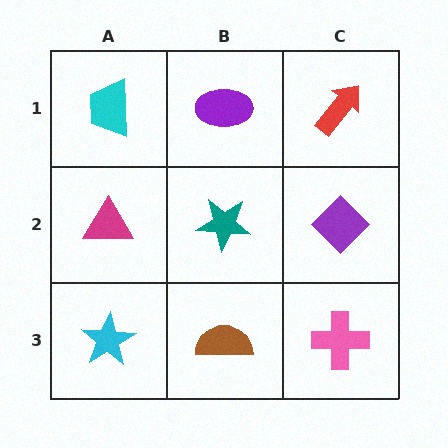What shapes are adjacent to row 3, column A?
A magenta triangle (row 2, column A), a brown semicircle (row 3, column B).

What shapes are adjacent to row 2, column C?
A red arrow (row 1, column C), a pink cross (row 3, column C), a teal star (row 2, column B).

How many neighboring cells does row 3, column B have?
3.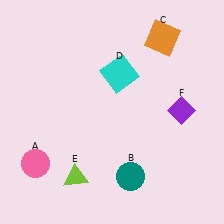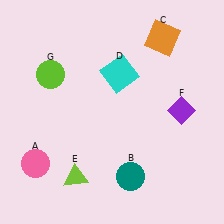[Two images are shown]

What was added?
A lime circle (G) was added in Image 2.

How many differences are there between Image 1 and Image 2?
There is 1 difference between the two images.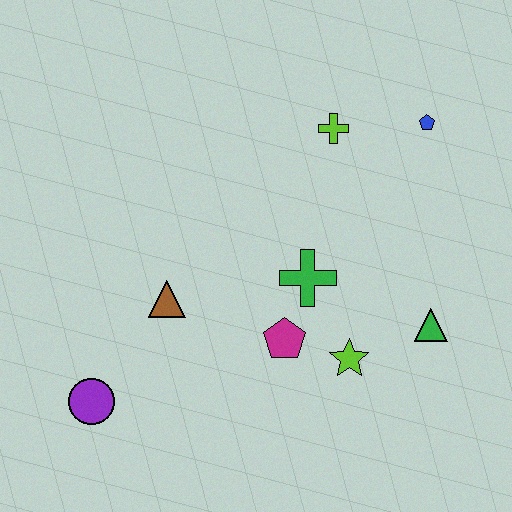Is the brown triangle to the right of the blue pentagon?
No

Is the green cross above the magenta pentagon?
Yes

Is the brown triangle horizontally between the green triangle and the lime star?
No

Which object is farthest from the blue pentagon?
The purple circle is farthest from the blue pentagon.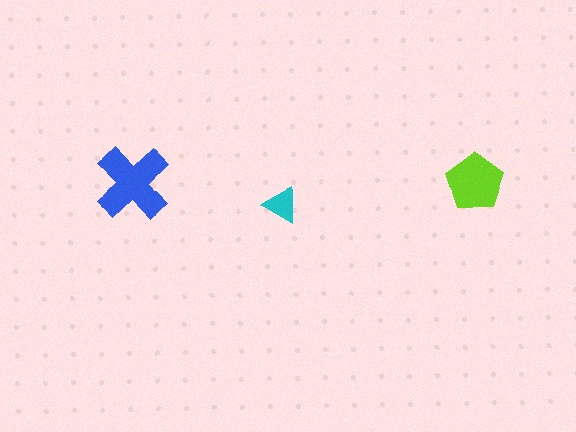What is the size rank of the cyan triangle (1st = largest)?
3rd.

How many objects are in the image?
There are 3 objects in the image.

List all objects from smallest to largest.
The cyan triangle, the lime pentagon, the blue cross.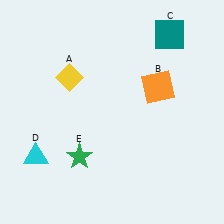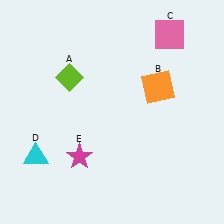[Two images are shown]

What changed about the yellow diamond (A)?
In Image 1, A is yellow. In Image 2, it changed to lime.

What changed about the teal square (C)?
In Image 1, C is teal. In Image 2, it changed to pink.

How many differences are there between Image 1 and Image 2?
There are 3 differences between the two images.